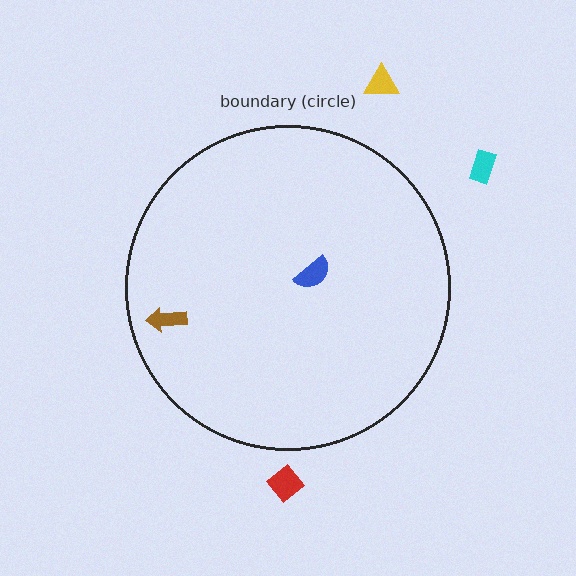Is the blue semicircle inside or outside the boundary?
Inside.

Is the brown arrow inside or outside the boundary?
Inside.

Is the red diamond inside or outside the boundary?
Outside.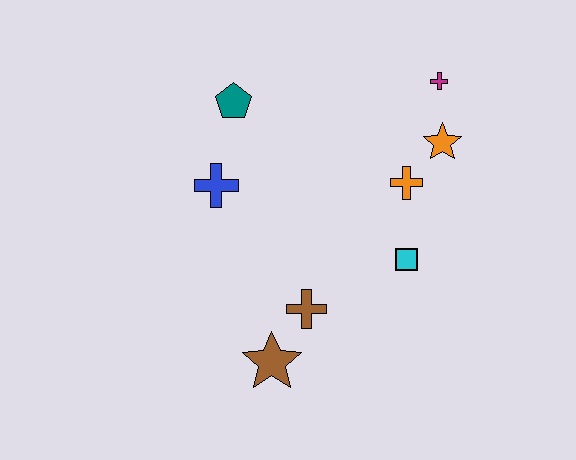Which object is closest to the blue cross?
The teal pentagon is closest to the blue cross.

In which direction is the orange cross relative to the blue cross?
The orange cross is to the right of the blue cross.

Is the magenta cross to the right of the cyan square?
Yes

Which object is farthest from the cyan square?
The teal pentagon is farthest from the cyan square.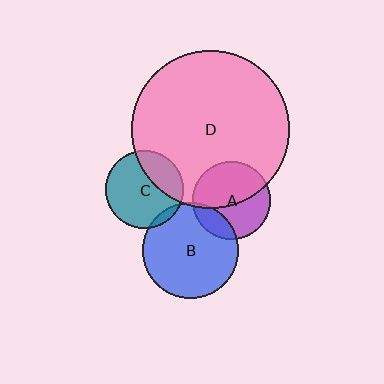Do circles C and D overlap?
Yes.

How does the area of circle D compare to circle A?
Approximately 4.1 times.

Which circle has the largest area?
Circle D (pink).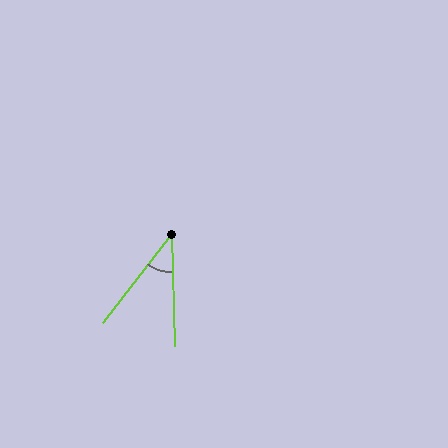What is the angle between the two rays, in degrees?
Approximately 39 degrees.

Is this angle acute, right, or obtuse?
It is acute.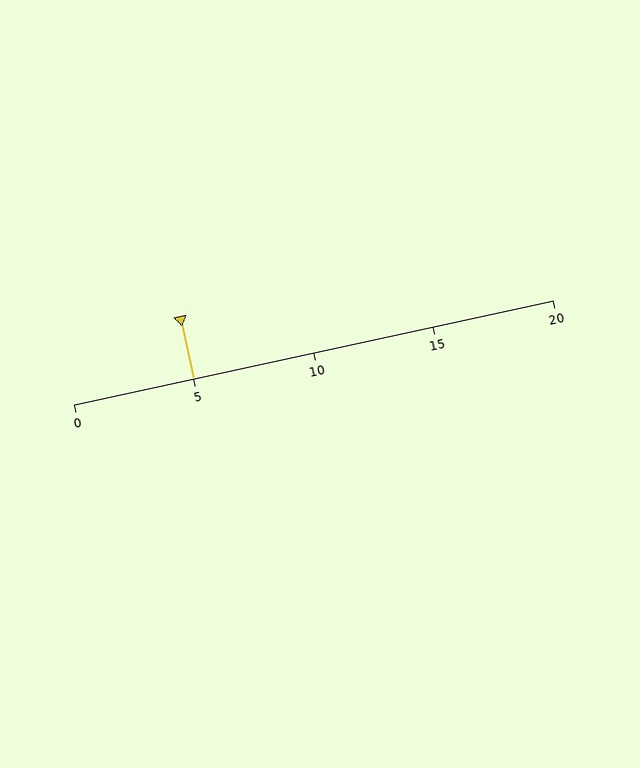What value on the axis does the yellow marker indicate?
The marker indicates approximately 5.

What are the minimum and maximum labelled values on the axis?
The axis runs from 0 to 20.